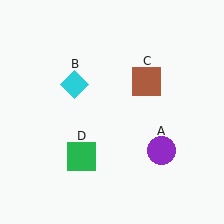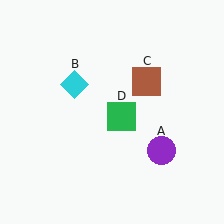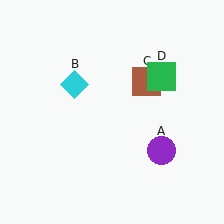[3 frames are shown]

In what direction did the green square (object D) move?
The green square (object D) moved up and to the right.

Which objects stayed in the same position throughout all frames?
Purple circle (object A) and cyan diamond (object B) and brown square (object C) remained stationary.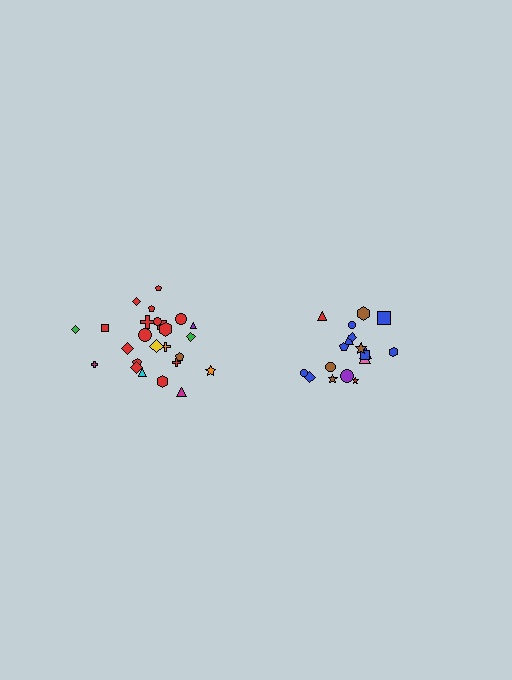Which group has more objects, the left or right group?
The left group.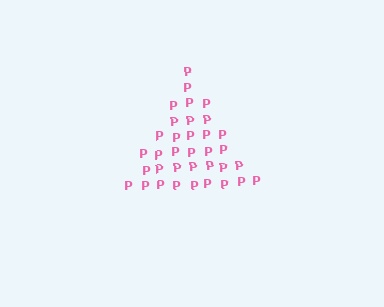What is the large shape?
The large shape is a triangle.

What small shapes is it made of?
It is made of small letter P's.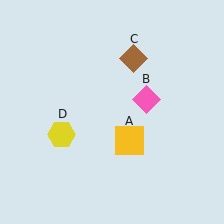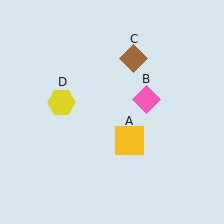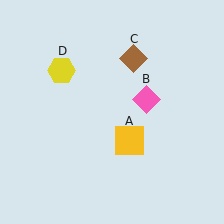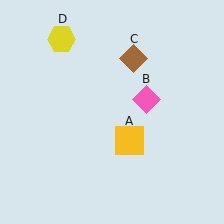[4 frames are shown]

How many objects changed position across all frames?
1 object changed position: yellow hexagon (object D).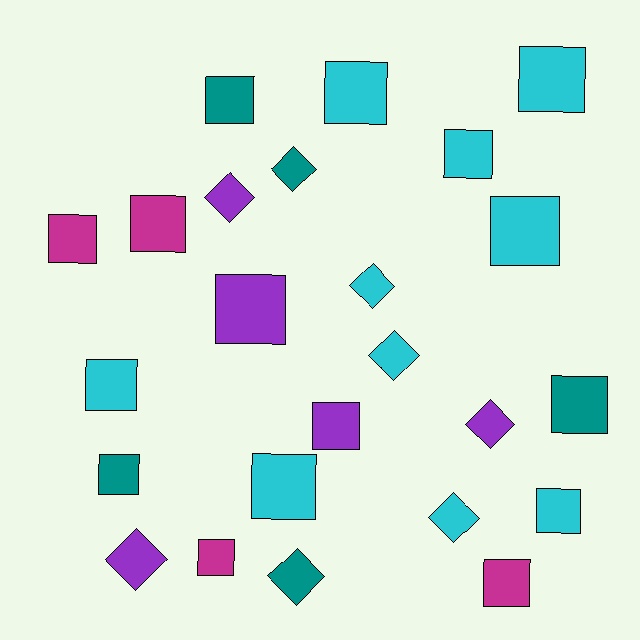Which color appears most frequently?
Cyan, with 10 objects.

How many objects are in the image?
There are 24 objects.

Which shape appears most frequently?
Square, with 16 objects.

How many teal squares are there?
There are 3 teal squares.